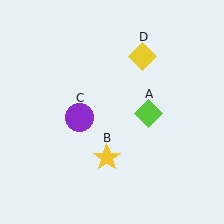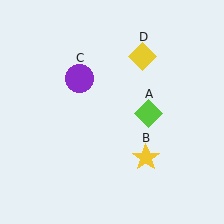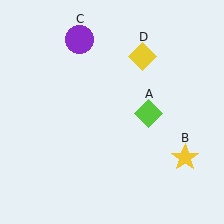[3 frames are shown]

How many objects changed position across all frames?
2 objects changed position: yellow star (object B), purple circle (object C).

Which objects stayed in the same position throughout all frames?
Lime diamond (object A) and yellow diamond (object D) remained stationary.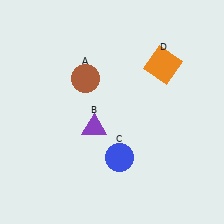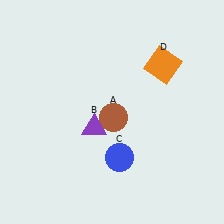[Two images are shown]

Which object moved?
The brown circle (A) moved down.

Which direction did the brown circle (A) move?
The brown circle (A) moved down.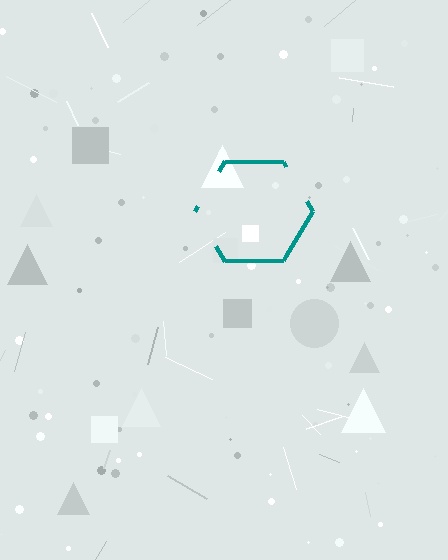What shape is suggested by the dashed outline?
The dashed outline suggests a hexagon.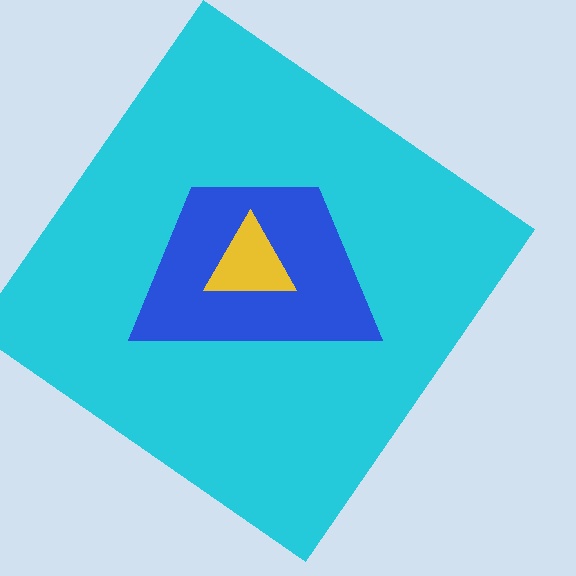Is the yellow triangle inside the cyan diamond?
Yes.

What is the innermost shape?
The yellow triangle.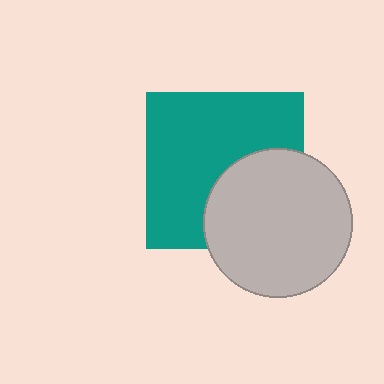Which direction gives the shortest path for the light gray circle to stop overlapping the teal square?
Moving toward the lower-right gives the shortest separation.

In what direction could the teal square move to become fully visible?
The teal square could move toward the upper-left. That would shift it out from behind the light gray circle entirely.